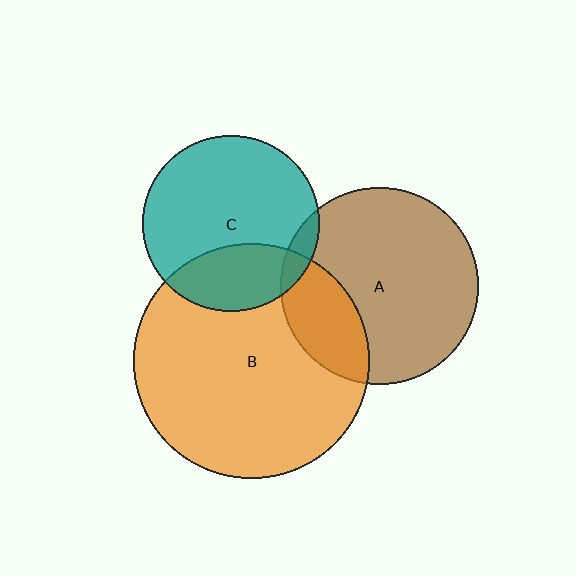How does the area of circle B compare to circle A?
Approximately 1.4 times.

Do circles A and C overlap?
Yes.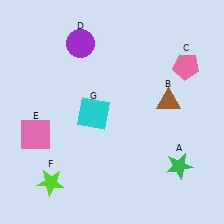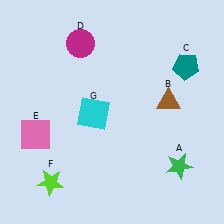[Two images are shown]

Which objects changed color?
C changed from pink to teal. D changed from purple to magenta.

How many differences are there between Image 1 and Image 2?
There are 2 differences between the two images.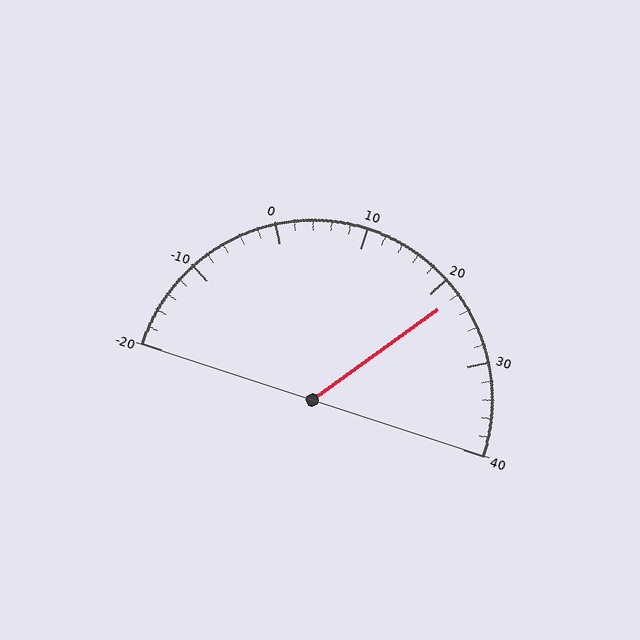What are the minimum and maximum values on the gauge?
The gauge ranges from -20 to 40.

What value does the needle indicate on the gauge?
The needle indicates approximately 22.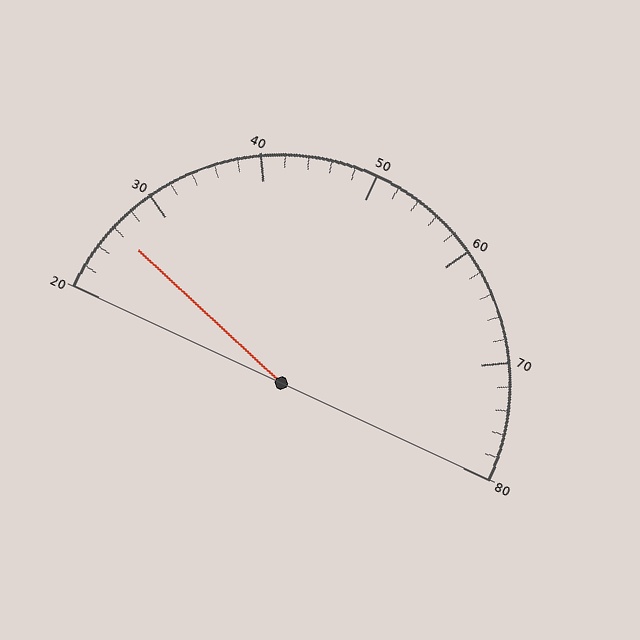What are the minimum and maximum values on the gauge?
The gauge ranges from 20 to 80.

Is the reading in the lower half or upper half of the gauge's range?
The reading is in the lower half of the range (20 to 80).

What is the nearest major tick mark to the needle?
The nearest major tick mark is 30.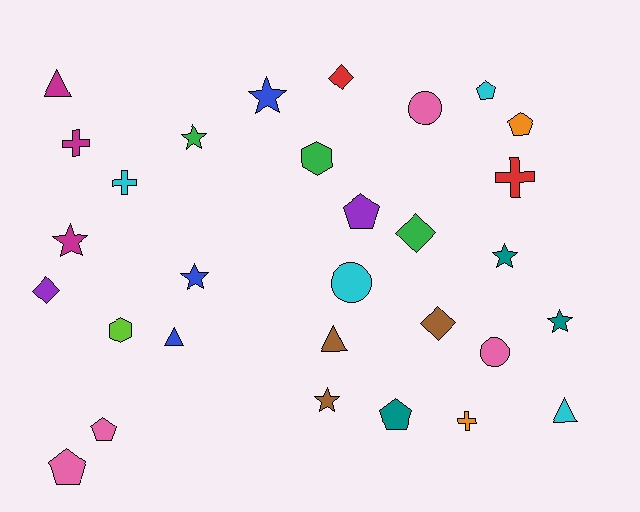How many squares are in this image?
There are no squares.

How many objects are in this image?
There are 30 objects.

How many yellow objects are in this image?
There are no yellow objects.